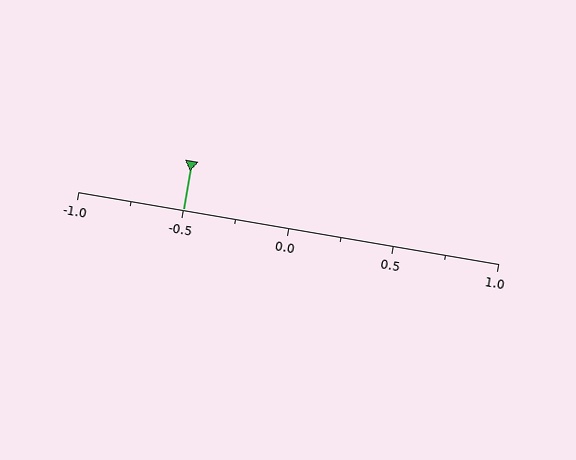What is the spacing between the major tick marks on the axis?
The major ticks are spaced 0.5 apart.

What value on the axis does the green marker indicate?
The marker indicates approximately -0.5.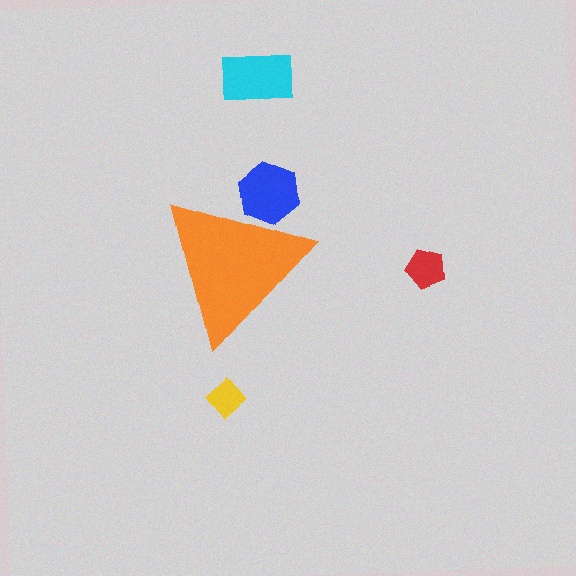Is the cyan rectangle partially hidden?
No, the cyan rectangle is fully visible.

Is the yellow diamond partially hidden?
No, the yellow diamond is fully visible.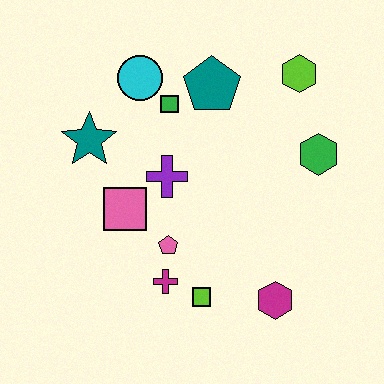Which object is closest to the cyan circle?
The green square is closest to the cyan circle.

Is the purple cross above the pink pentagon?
Yes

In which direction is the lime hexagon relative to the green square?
The lime hexagon is to the right of the green square.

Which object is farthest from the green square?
The magenta hexagon is farthest from the green square.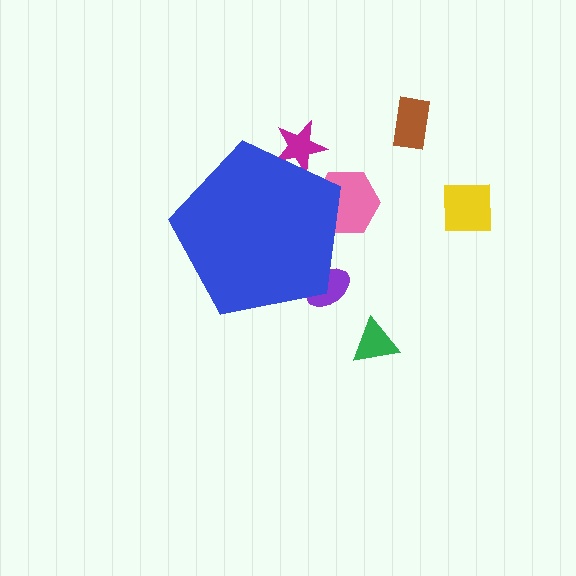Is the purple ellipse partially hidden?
Yes, the purple ellipse is partially hidden behind the blue pentagon.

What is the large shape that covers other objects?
A blue pentagon.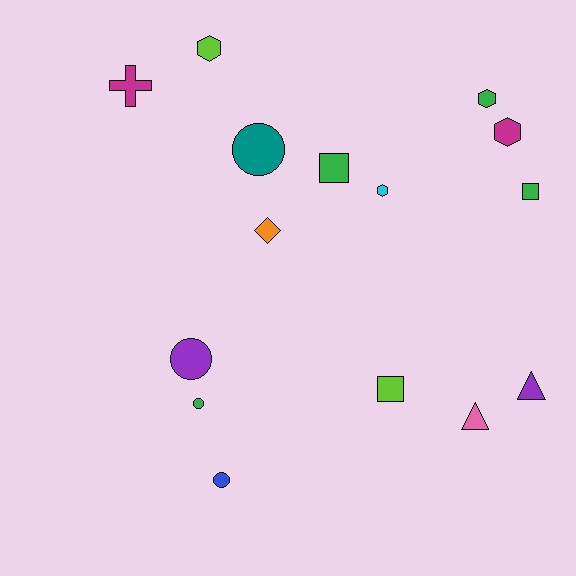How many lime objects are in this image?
There are 2 lime objects.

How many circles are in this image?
There are 4 circles.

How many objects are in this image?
There are 15 objects.